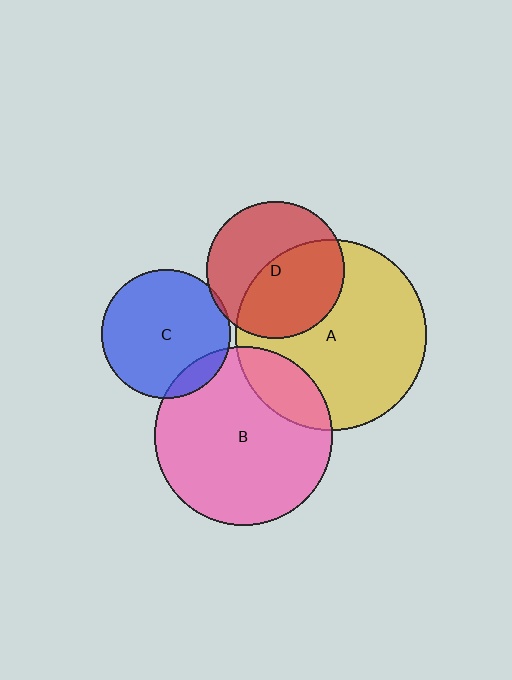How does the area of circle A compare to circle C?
Approximately 2.2 times.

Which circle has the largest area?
Circle A (yellow).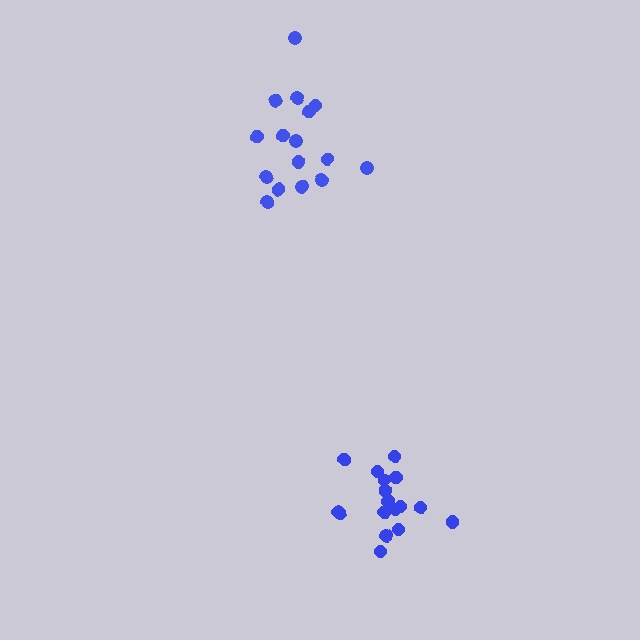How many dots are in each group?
Group 1: 17 dots, Group 2: 16 dots (33 total).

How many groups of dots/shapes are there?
There are 2 groups.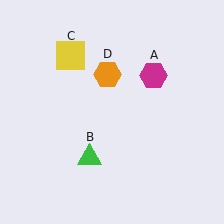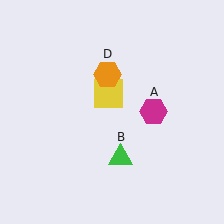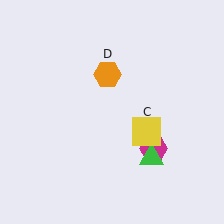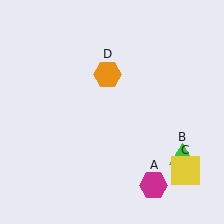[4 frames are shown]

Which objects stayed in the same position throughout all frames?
Orange hexagon (object D) remained stationary.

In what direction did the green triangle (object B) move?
The green triangle (object B) moved right.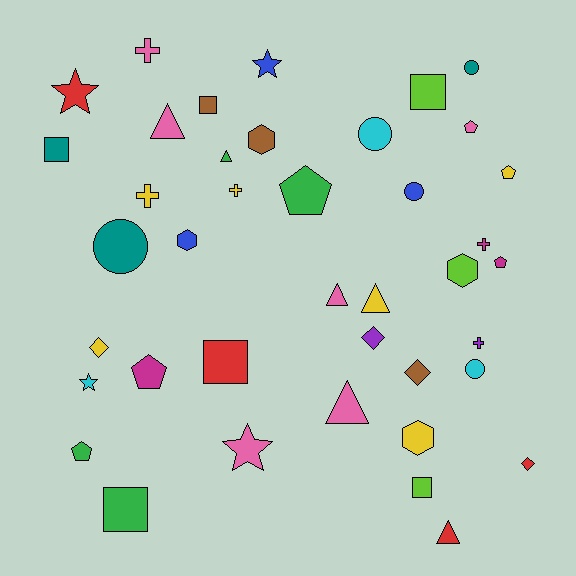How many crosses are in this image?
There are 5 crosses.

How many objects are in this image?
There are 40 objects.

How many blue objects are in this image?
There are 3 blue objects.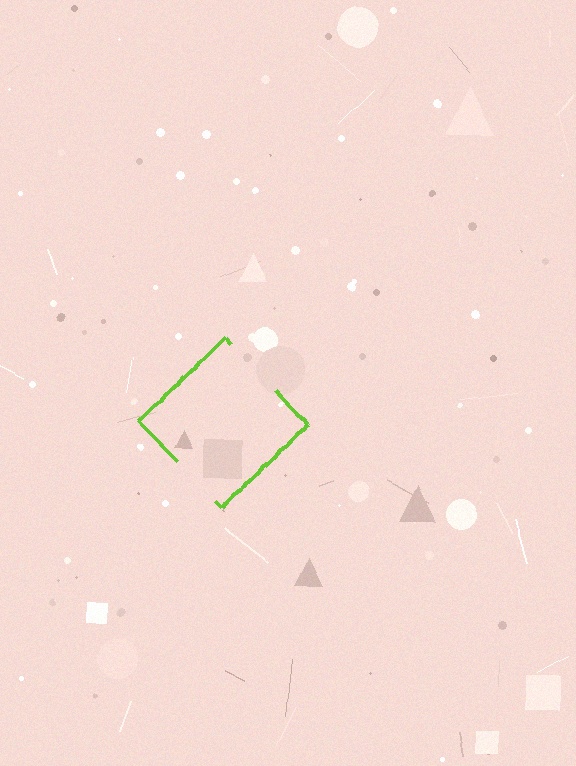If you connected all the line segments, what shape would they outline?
They would outline a diamond.